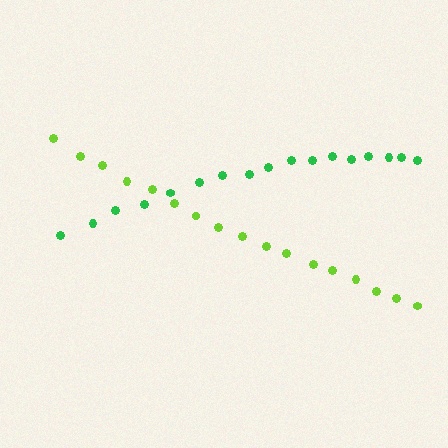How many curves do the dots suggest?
There are 2 distinct paths.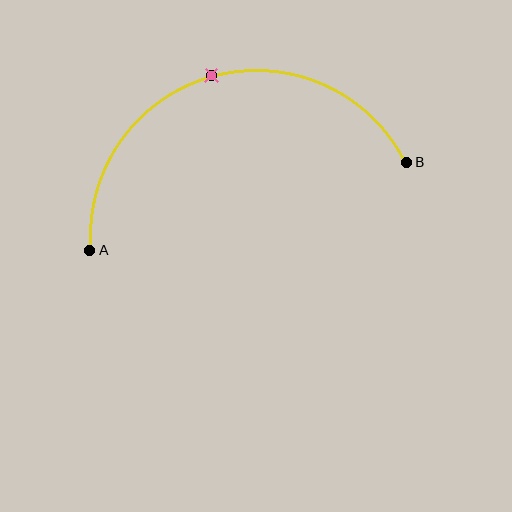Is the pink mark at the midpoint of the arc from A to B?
Yes. The pink mark lies on the arc at equal arc-length from both A and B — it is the arc midpoint.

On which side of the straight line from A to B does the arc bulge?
The arc bulges above the straight line connecting A and B.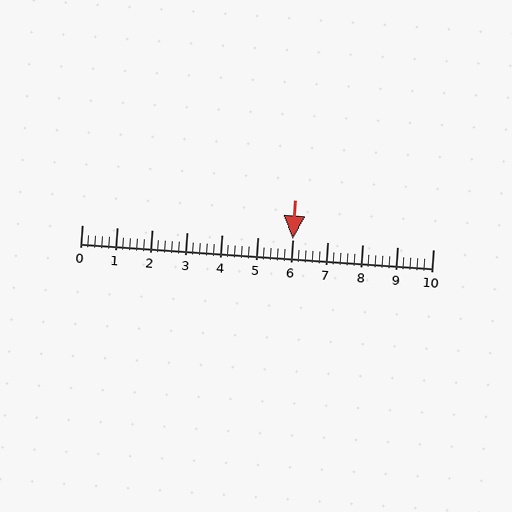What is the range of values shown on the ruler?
The ruler shows values from 0 to 10.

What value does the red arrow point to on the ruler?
The red arrow points to approximately 6.0.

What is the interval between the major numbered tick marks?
The major tick marks are spaced 1 units apart.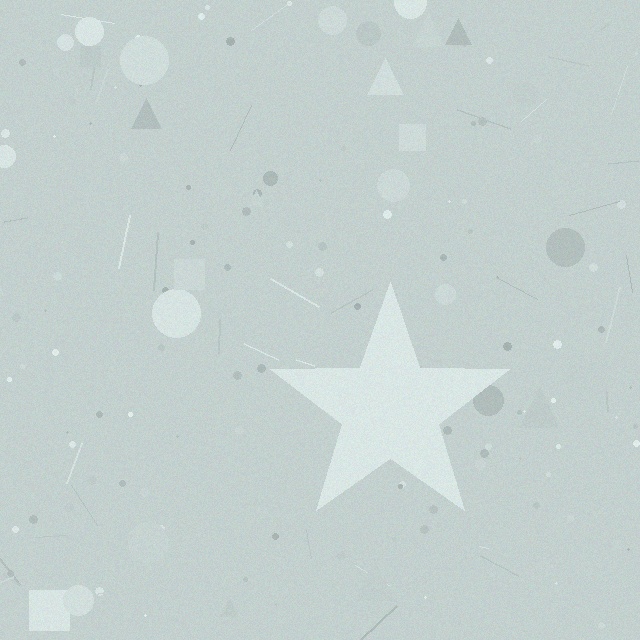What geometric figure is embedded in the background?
A star is embedded in the background.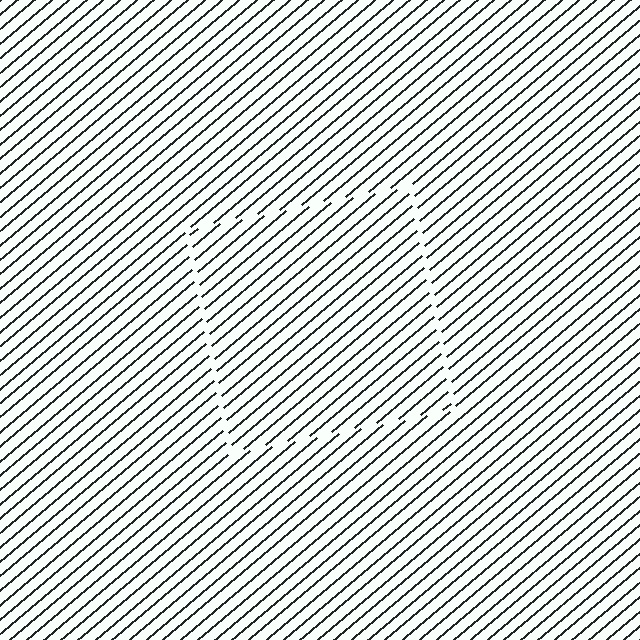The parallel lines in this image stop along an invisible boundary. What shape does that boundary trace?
An illusory square. The interior of the shape contains the same grating, shifted by half a period — the contour is defined by the phase discontinuity where line-ends from the inner and outer gratings abut.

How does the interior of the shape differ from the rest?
The interior of the shape contains the same grating, shifted by half a period — the contour is defined by the phase discontinuity where line-ends from the inner and outer gratings abut.